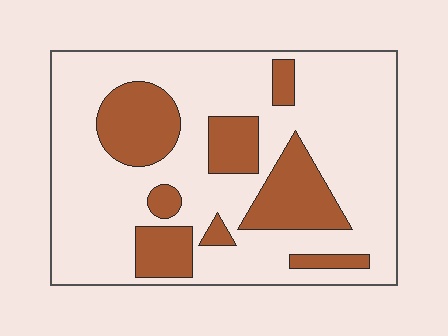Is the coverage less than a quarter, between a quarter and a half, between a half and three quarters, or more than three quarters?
Between a quarter and a half.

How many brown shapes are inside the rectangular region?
8.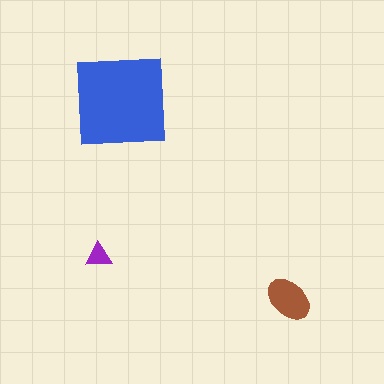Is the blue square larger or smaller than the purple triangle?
Larger.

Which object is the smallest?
The purple triangle.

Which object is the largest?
The blue square.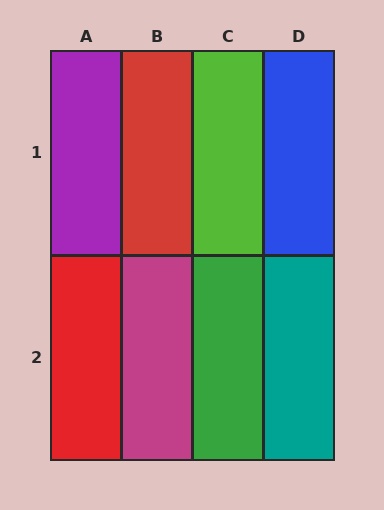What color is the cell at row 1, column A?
Purple.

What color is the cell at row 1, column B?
Red.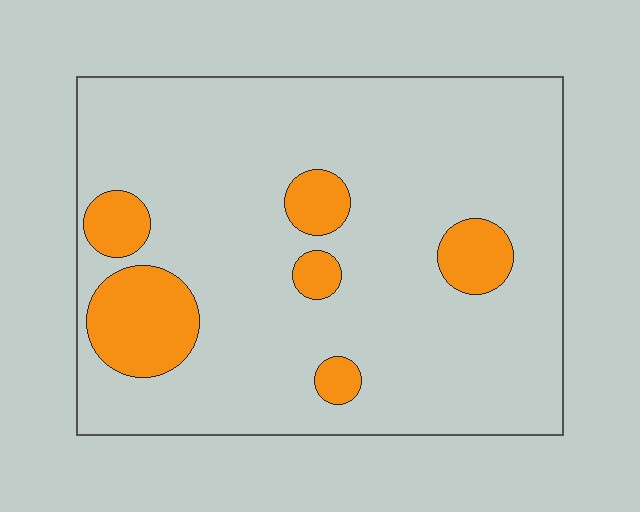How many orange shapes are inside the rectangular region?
6.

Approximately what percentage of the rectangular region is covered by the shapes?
Approximately 15%.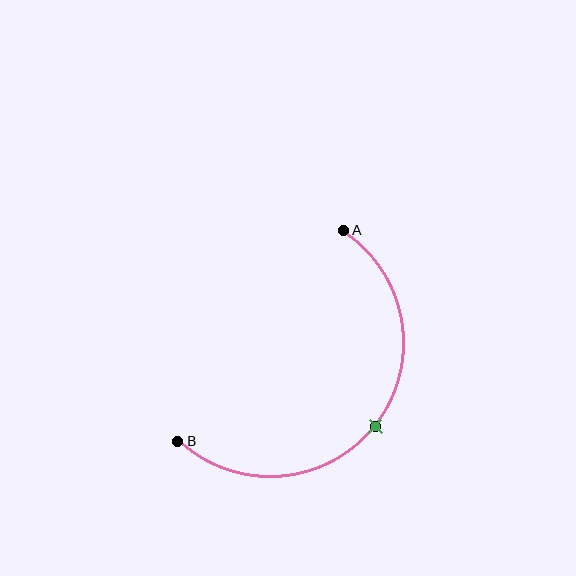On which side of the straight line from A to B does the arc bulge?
The arc bulges below and to the right of the straight line connecting A and B.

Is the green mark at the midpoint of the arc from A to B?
Yes. The green mark lies on the arc at equal arc-length from both A and B — it is the arc midpoint.